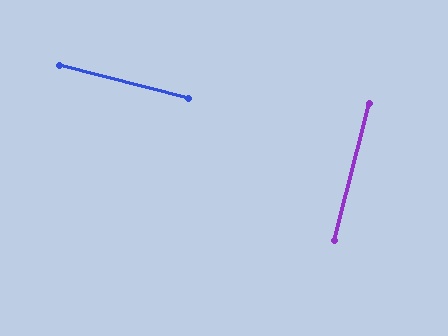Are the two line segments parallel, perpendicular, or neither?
Perpendicular — they meet at approximately 90°.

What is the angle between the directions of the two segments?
Approximately 90 degrees.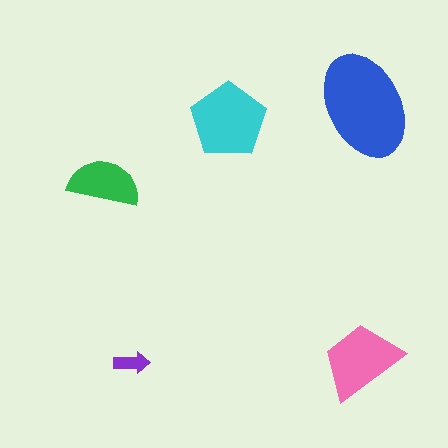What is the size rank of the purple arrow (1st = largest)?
5th.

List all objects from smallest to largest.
The purple arrow, the green semicircle, the pink trapezoid, the cyan pentagon, the blue ellipse.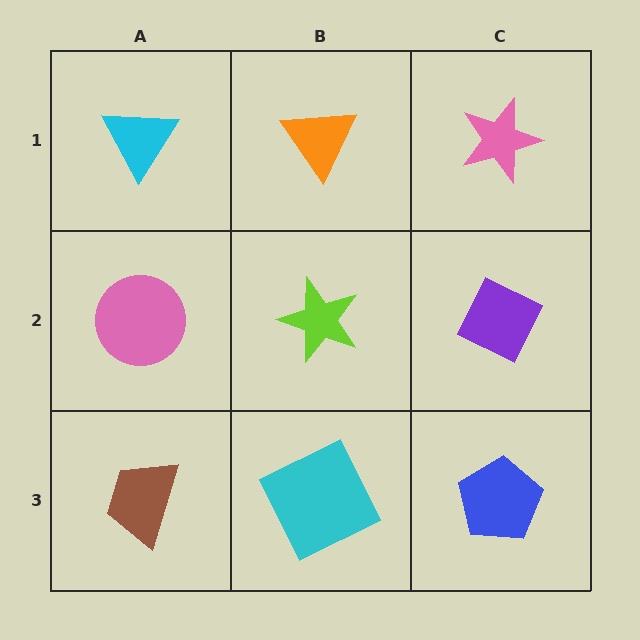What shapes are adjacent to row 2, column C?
A pink star (row 1, column C), a blue pentagon (row 3, column C), a lime star (row 2, column B).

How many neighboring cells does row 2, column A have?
3.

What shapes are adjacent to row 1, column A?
A pink circle (row 2, column A), an orange triangle (row 1, column B).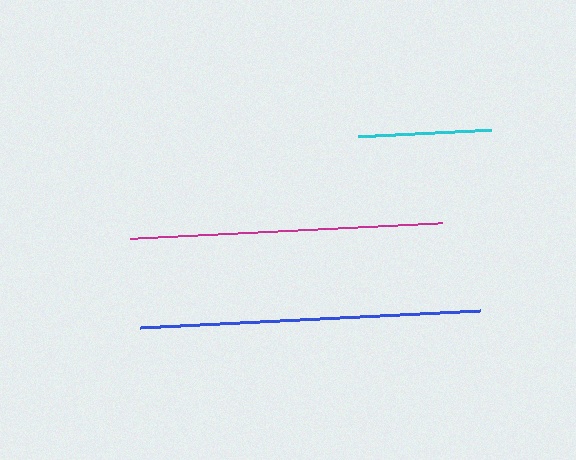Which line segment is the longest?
The blue line is the longest at approximately 340 pixels.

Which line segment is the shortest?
The cyan line is the shortest at approximately 133 pixels.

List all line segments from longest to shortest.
From longest to shortest: blue, magenta, cyan.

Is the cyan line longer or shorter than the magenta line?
The magenta line is longer than the cyan line.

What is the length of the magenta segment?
The magenta segment is approximately 312 pixels long.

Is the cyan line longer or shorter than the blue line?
The blue line is longer than the cyan line.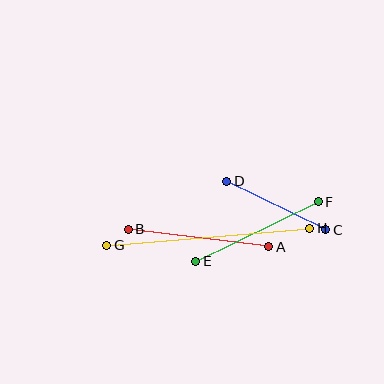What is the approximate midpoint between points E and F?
The midpoint is at approximately (257, 231) pixels.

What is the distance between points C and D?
The distance is approximately 110 pixels.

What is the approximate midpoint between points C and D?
The midpoint is at approximately (276, 206) pixels.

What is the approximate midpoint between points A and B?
The midpoint is at approximately (198, 238) pixels.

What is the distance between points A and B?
The distance is approximately 142 pixels.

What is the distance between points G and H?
The distance is approximately 204 pixels.